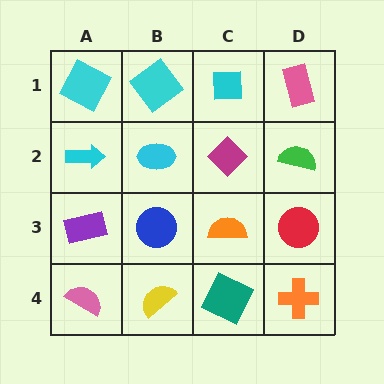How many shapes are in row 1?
4 shapes.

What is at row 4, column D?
An orange cross.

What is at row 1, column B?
A cyan diamond.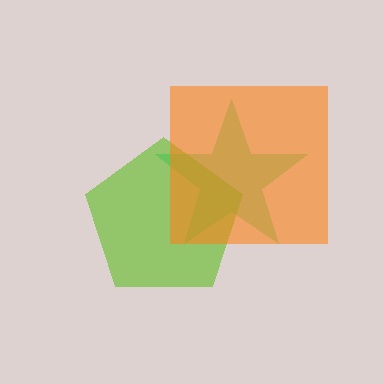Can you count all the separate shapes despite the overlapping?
Yes, there are 3 separate shapes.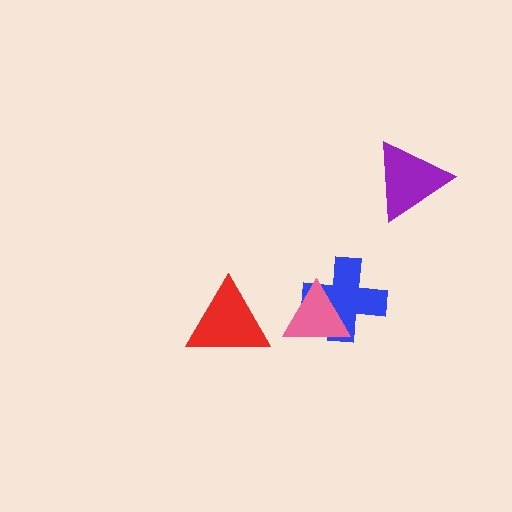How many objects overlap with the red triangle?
0 objects overlap with the red triangle.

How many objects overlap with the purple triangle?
0 objects overlap with the purple triangle.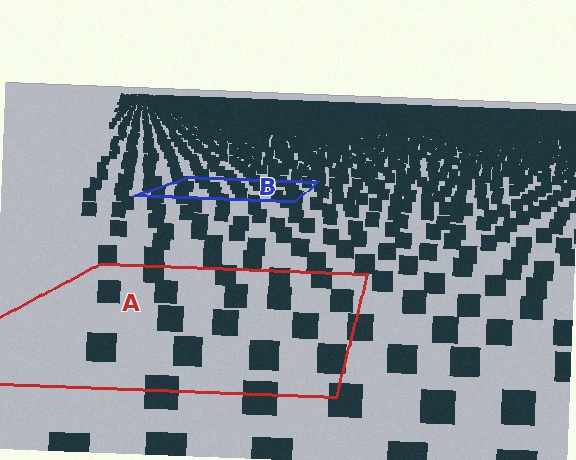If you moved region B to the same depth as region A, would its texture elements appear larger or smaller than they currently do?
They would appear larger. At a closer depth, the same texture elements are projected at a bigger on-screen size.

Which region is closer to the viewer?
Region A is closer. The texture elements there are larger and more spread out.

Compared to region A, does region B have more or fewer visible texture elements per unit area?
Region B has more texture elements per unit area — they are packed more densely because it is farther away.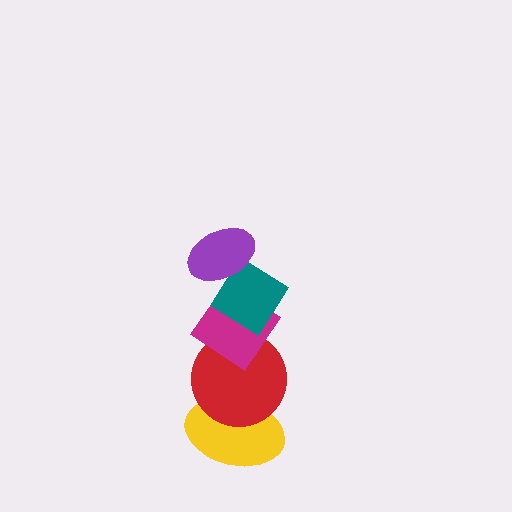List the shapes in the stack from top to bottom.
From top to bottom: the purple ellipse, the teal diamond, the magenta diamond, the red circle, the yellow ellipse.